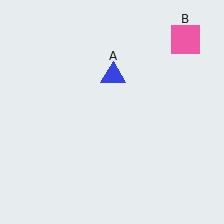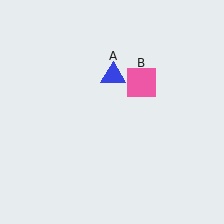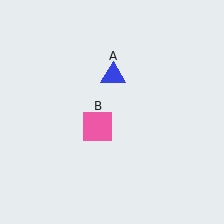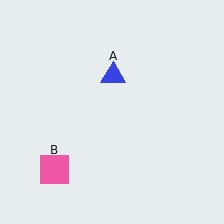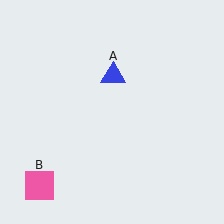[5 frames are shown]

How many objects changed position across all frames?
1 object changed position: pink square (object B).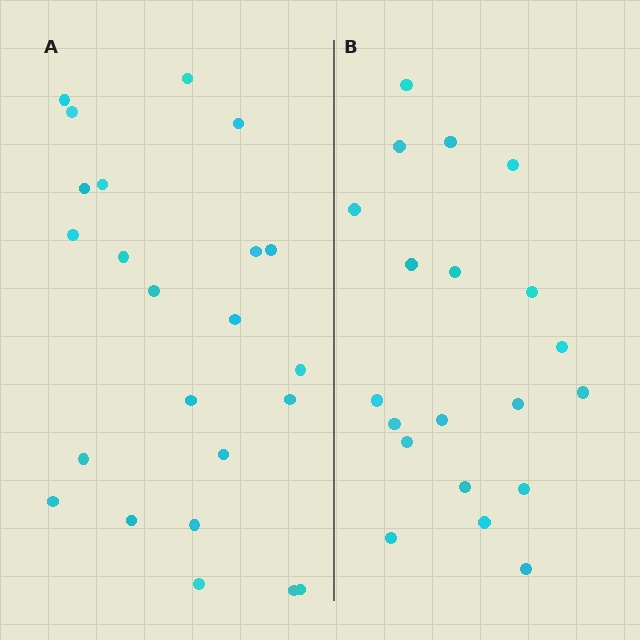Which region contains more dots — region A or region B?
Region A (the left region) has more dots.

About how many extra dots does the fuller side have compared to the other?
Region A has just a few more — roughly 2 or 3 more dots than region B.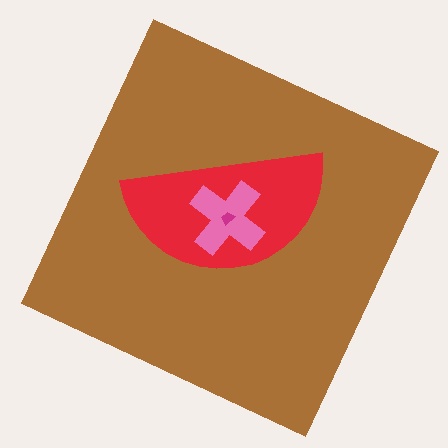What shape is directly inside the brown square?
The red semicircle.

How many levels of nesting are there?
4.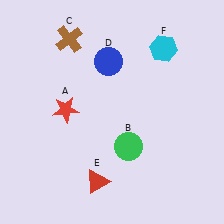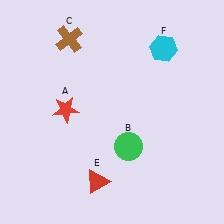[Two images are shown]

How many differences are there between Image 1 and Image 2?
There is 1 difference between the two images.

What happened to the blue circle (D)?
The blue circle (D) was removed in Image 2. It was in the top-left area of Image 1.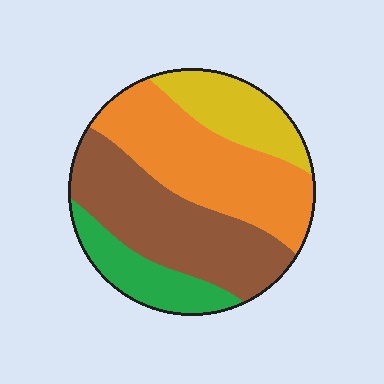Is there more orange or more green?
Orange.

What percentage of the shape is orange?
Orange takes up about one third (1/3) of the shape.